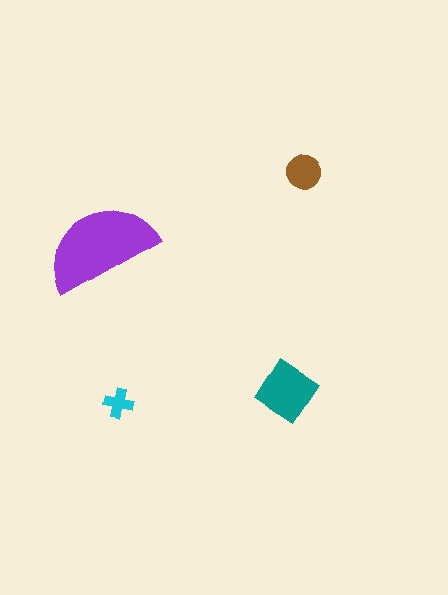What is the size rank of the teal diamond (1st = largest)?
2nd.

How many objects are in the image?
There are 4 objects in the image.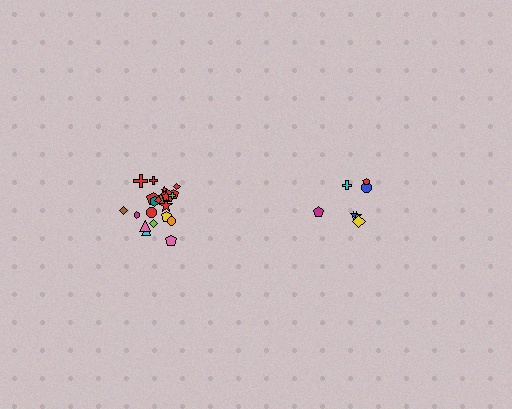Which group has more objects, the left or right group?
The left group.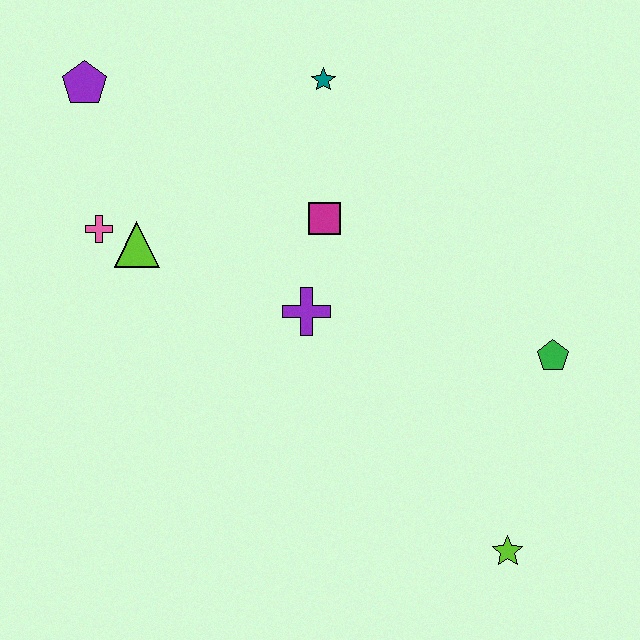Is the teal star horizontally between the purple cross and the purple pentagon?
No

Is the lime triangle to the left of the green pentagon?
Yes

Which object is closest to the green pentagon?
The lime star is closest to the green pentagon.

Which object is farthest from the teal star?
The lime star is farthest from the teal star.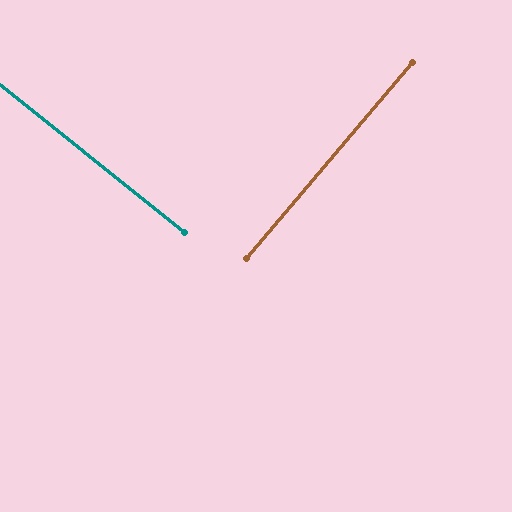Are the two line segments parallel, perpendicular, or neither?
Perpendicular — they meet at approximately 88°.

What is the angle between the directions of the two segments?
Approximately 88 degrees.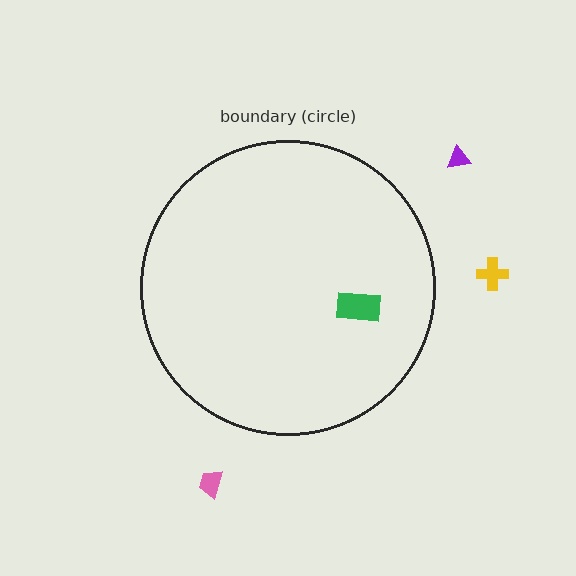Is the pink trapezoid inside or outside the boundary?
Outside.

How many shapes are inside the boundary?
1 inside, 3 outside.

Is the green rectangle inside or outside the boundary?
Inside.